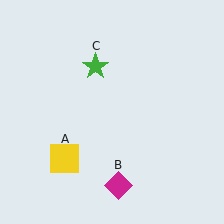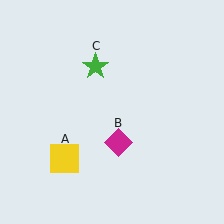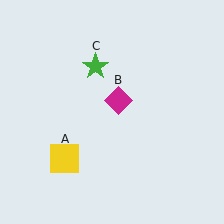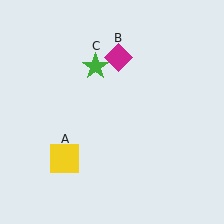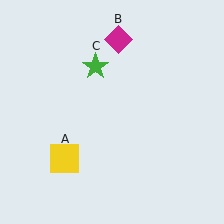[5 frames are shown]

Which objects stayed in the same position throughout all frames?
Yellow square (object A) and green star (object C) remained stationary.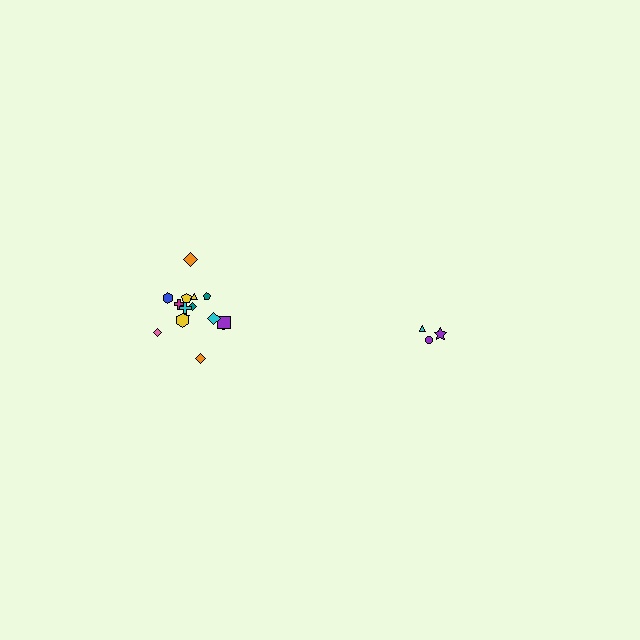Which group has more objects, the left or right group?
The left group.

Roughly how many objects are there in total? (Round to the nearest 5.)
Roughly 20 objects in total.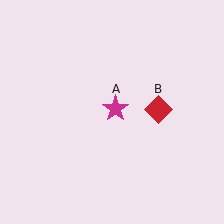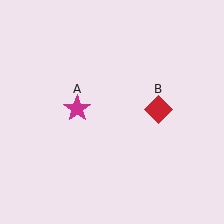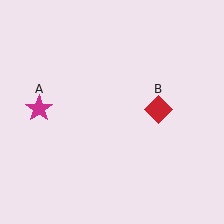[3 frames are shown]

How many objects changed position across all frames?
1 object changed position: magenta star (object A).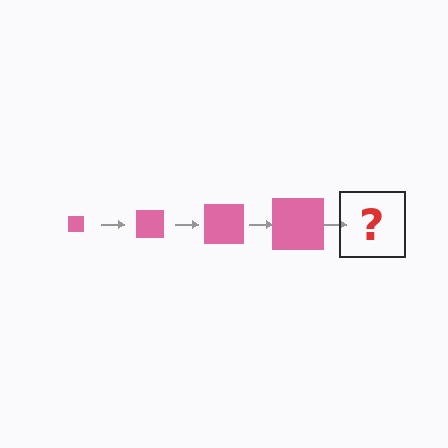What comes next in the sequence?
The next element should be a pink square, larger than the previous one.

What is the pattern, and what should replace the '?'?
The pattern is that the square gets progressively larger each step. The '?' should be a pink square, larger than the previous one.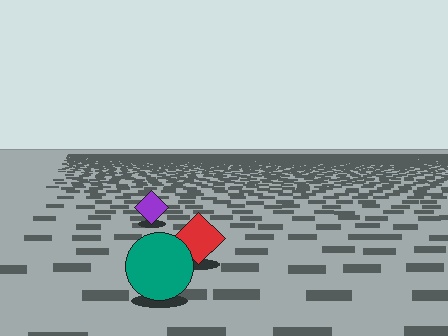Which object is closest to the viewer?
The teal circle is closest. The texture marks near it are larger and more spread out.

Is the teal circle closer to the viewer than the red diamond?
Yes. The teal circle is closer — you can tell from the texture gradient: the ground texture is coarser near it.